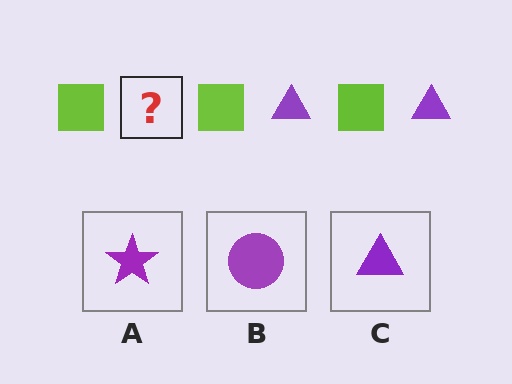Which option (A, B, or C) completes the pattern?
C.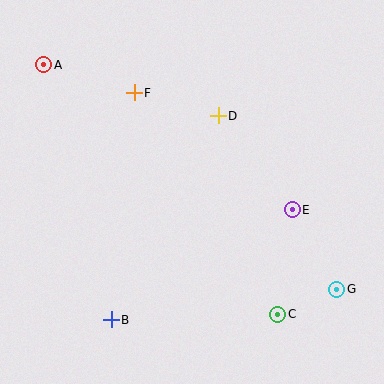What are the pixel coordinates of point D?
Point D is at (218, 116).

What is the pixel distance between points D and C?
The distance between D and C is 207 pixels.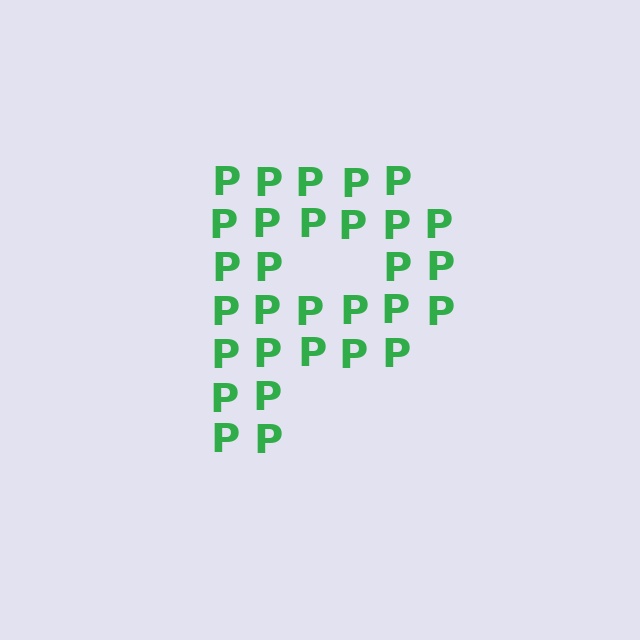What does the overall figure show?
The overall figure shows the letter P.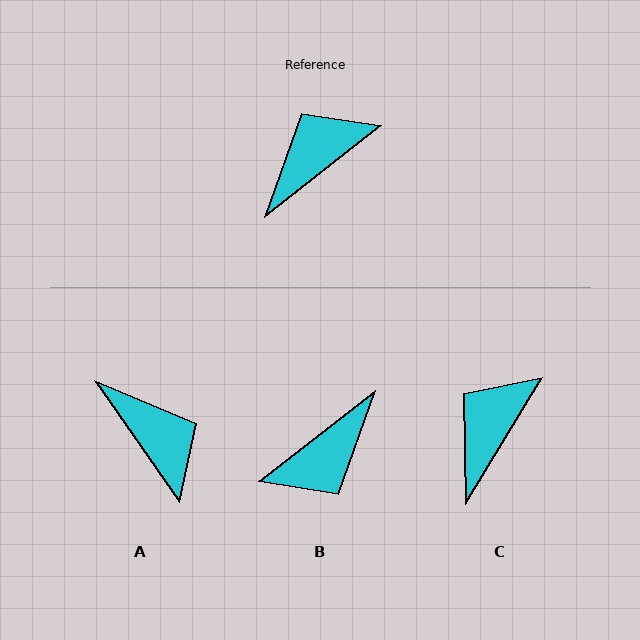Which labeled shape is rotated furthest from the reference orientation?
B, about 180 degrees away.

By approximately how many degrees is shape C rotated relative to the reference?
Approximately 20 degrees counter-clockwise.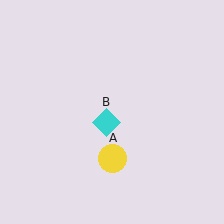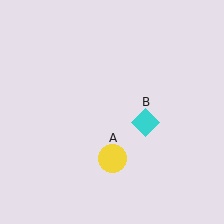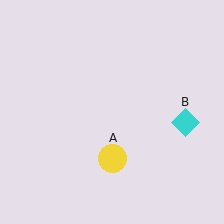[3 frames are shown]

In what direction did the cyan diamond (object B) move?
The cyan diamond (object B) moved right.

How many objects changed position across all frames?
1 object changed position: cyan diamond (object B).